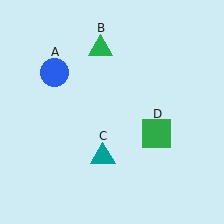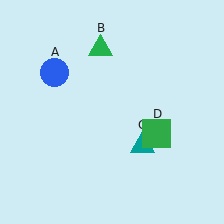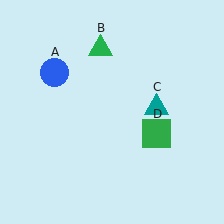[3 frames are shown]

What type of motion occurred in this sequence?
The teal triangle (object C) rotated counterclockwise around the center of the scene.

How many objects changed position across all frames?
1 object changed position: teal triangle (object C).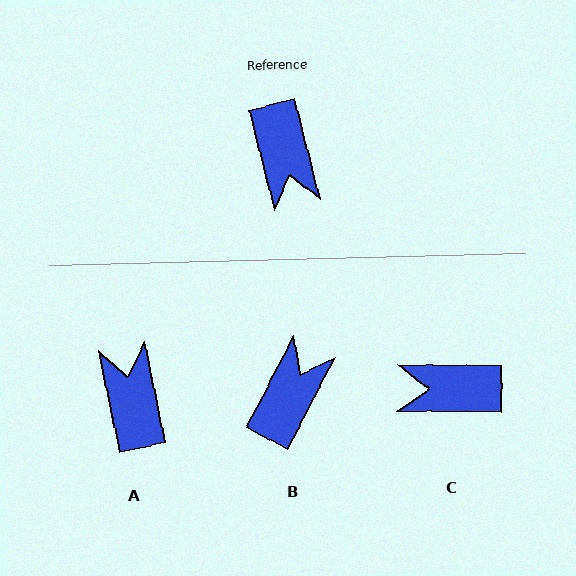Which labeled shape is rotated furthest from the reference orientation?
A, about 177 degrees away.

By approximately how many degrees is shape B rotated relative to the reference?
Approximately 138 degrees counter-clockwise.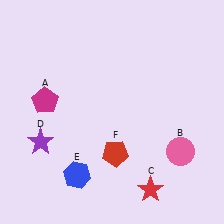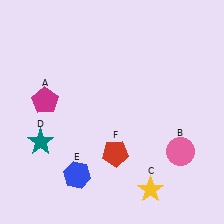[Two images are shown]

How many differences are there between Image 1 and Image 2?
There are 2 differences between the two images.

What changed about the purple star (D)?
In Image 1, D is purple. In Image 2, it changed to teal.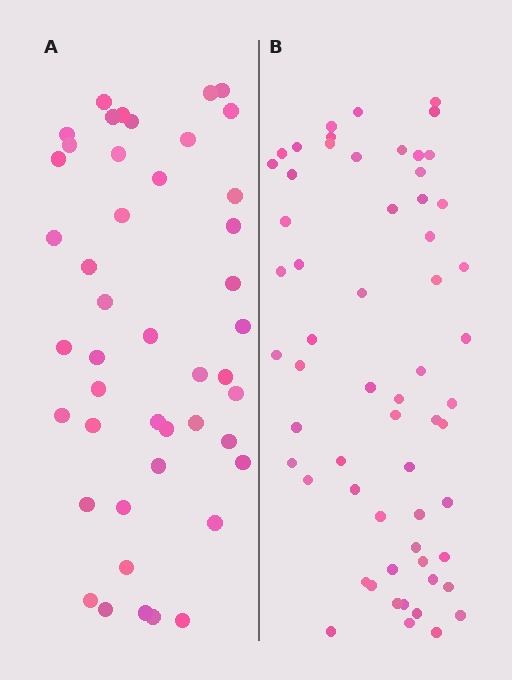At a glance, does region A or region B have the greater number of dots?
Region B (the right region) has more dots.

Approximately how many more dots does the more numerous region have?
Region B has approximately 15 more dots than region A.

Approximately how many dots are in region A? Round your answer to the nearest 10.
About 40 dots. (The exact count is 45, which rounds to 40.)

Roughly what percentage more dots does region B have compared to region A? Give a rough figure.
About 35% more.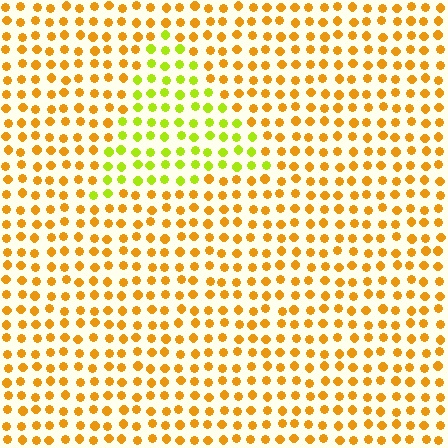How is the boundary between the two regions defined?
The boundary is defined purely by a slight shift in hue (about 42 degrees). Spacing, size, and orientation are identical on both sides.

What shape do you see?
I see a triangle.